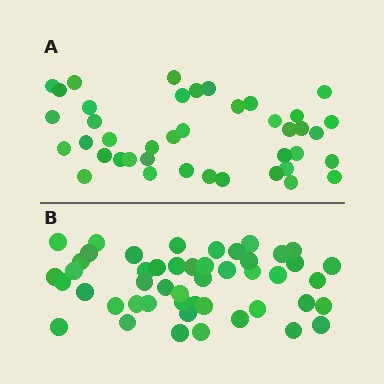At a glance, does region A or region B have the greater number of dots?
Region B (the bottom region) has more dots.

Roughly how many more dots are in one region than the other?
Region B has roughly 8 or so more dots than region A.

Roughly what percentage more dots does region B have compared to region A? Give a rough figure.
About 15% more.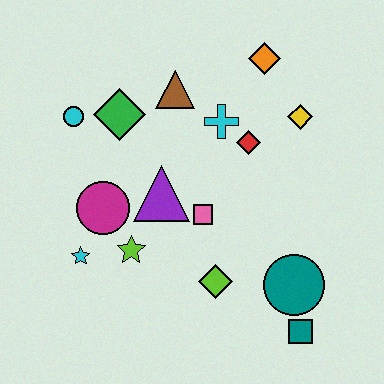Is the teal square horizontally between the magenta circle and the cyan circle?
No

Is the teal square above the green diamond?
No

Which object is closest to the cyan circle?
The green diamond is closest to the cyan circle.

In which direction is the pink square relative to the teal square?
The pink square is above the teal square.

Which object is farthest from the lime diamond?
The orange diamond is farthest from the lime diamond.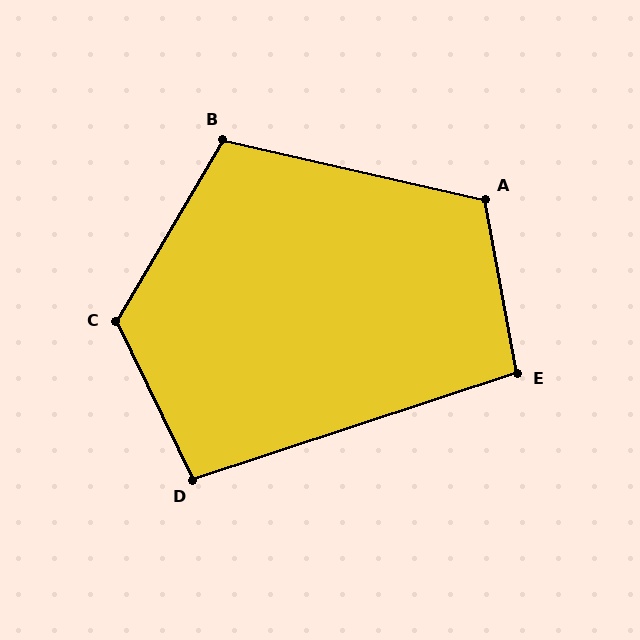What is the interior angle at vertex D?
Approximately 98 degrees (obtuse).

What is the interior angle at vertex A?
Approximately 113 degrees (obtuse).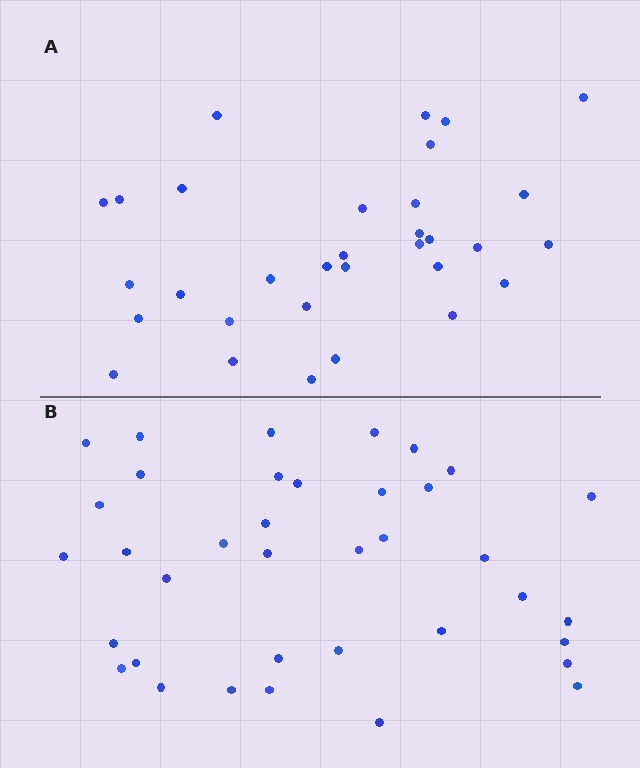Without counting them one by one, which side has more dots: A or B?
Region B (the bottom region) has more dots.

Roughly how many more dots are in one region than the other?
Region B has about 5 more dots than region A.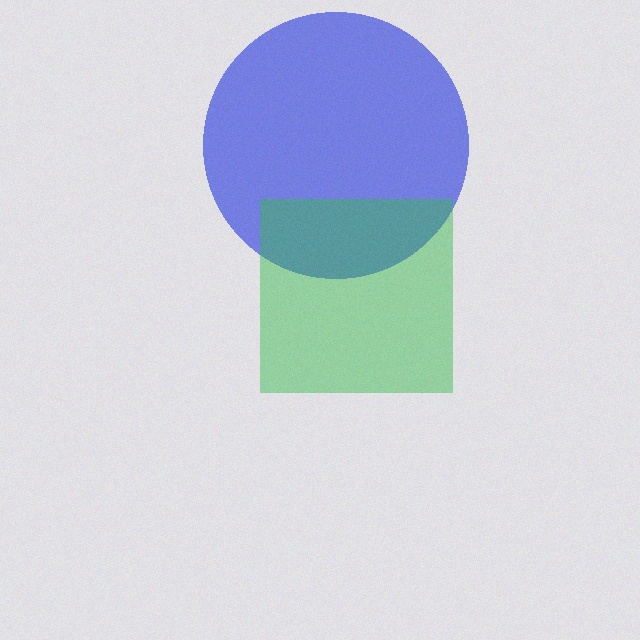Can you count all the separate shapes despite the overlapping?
Yes, there are 2 separate shapes.